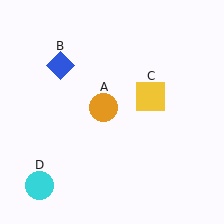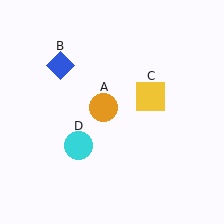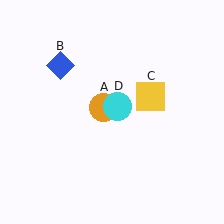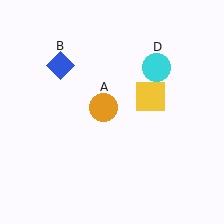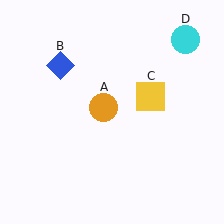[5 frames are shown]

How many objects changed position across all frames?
1 object changed position: cyan circle (object D).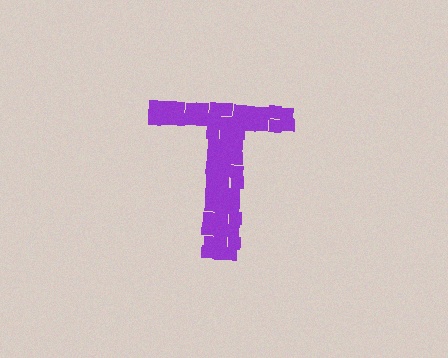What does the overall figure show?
The overall figure shows the letter T.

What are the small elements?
The small elements are squares.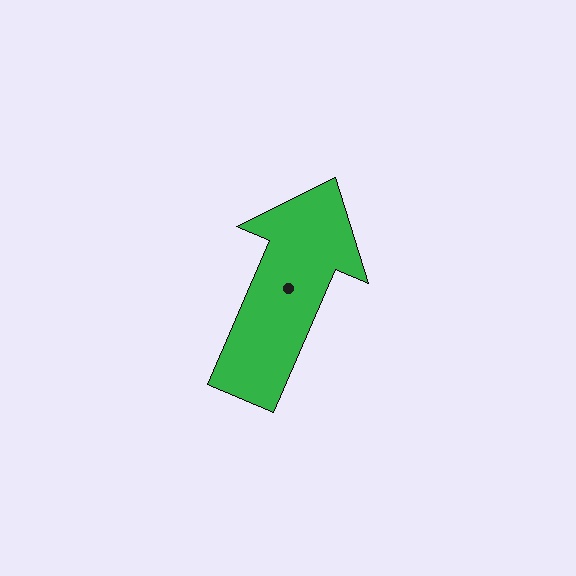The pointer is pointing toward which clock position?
Roughly 1 o'clock.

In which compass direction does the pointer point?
Northeast.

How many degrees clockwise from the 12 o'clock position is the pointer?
Approximately 23 degrees.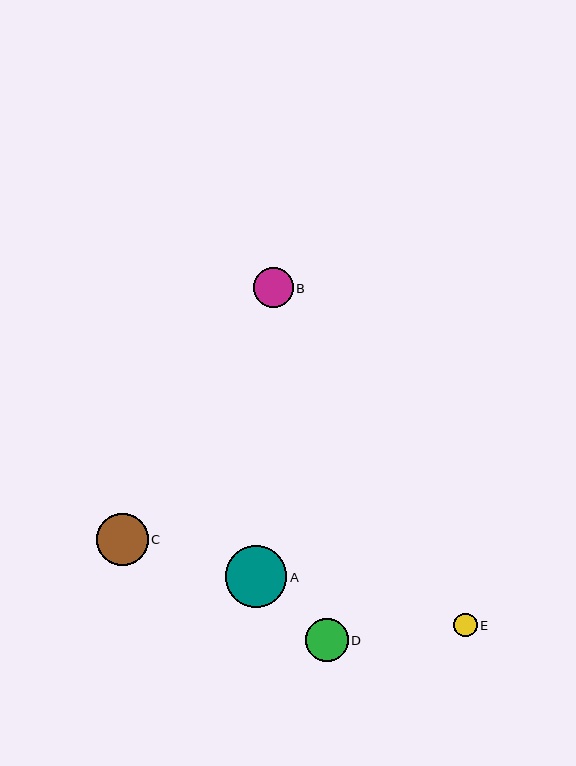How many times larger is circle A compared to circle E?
Circle A is approximately 2.6 times the size of circle E.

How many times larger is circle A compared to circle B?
Circle A is approximately 1.5 times the size of circle B.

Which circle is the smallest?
Circle E is the smallest with a size of approximately 24 pixels.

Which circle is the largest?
Circle A is the largest with a size of approximately 62 pixels.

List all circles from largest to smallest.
From largest to smallest: A, C, D, B, E.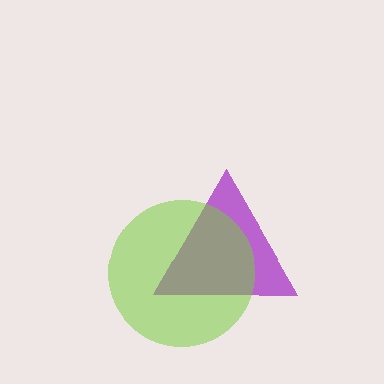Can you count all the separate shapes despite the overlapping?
Yes, there are 2 separate shapes.